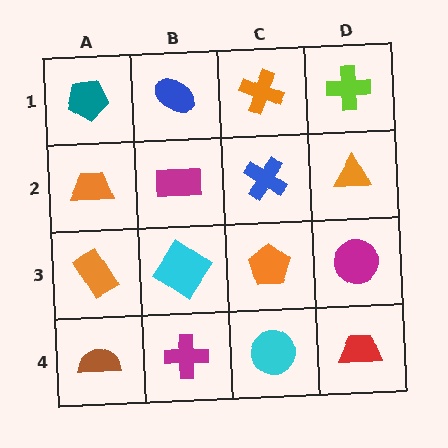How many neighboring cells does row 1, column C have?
3.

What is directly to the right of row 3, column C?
A magenta circle.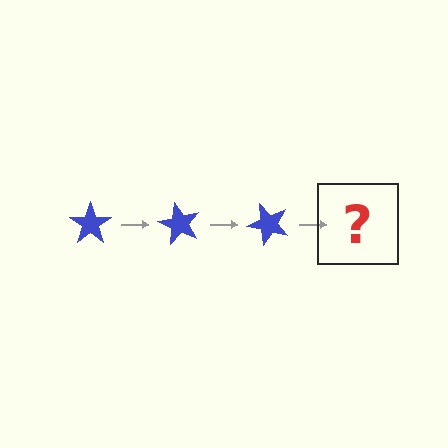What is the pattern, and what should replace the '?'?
The pattern is that the star rotates 60 degrees each step. The '?' should be a blue star rotated 180 degrees.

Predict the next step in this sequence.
The next step is a blue star rotated 180 degrees.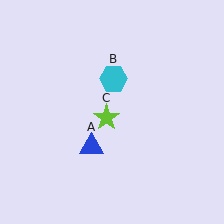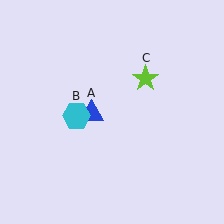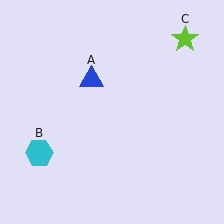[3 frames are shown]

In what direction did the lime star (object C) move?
The lime star (object C) moved up and to the right.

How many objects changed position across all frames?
3 objects changed position: blue triangle (object A), cyan hexagon (object B), lime star (object C).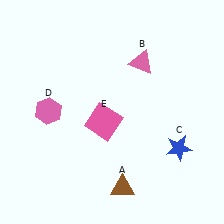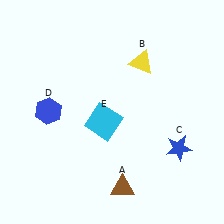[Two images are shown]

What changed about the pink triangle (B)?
In Image 1, B is pink. In Image 2, it changed to yellow.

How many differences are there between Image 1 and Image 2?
There are 3 differences between the two images.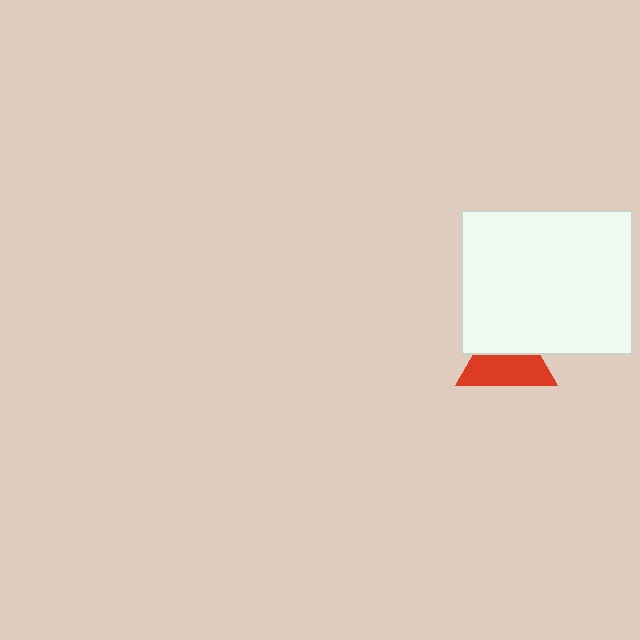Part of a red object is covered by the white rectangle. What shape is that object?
It is a triangle.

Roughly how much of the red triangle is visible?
About half of it is visible (roughly 56%).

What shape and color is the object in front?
The object in front is a white rectangle.